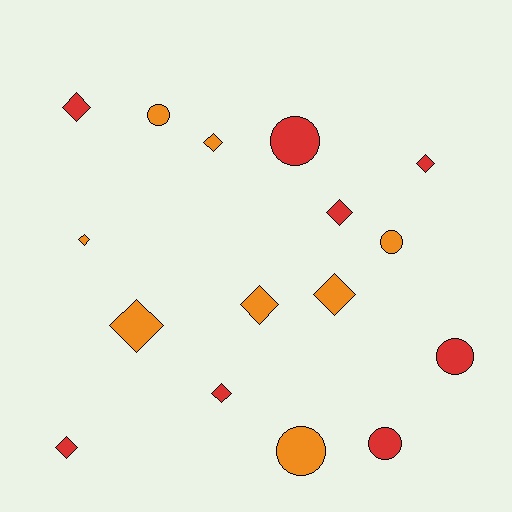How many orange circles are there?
There are 3 orange circles.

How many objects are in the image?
There are 16 objects.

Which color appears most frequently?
Orange, with 8 objects.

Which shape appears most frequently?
Diamond, with 10 objects.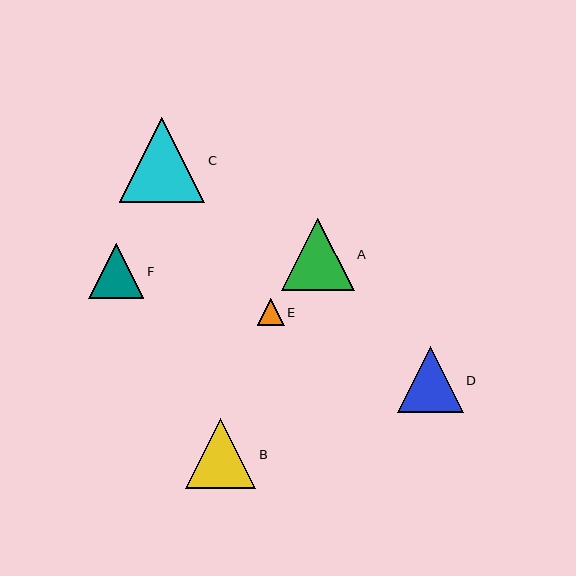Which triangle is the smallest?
Triangle E is the smallest with a size of approximately 27 pixels.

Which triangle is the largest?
Triangle C is the largest with a size of approximately 85 pixels.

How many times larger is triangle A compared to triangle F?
Triangle A is approximately 1.3 times the size of triangle F.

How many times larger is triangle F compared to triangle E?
Triangle F is approximately 2.0 times the size of triangle E.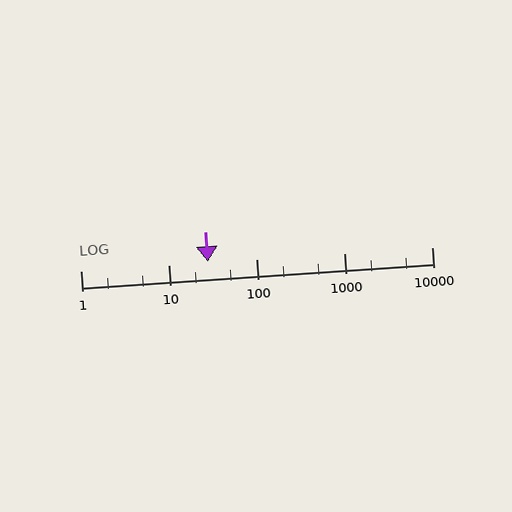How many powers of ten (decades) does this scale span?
The scale spans 4 decades, from 1 to 10000.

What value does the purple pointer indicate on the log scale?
The pointer indicates approximately 28.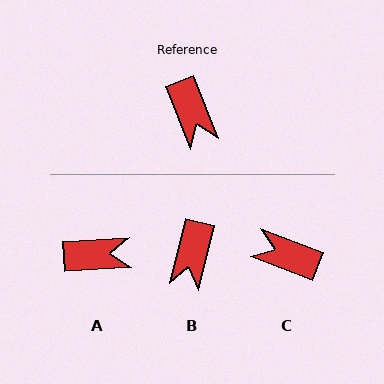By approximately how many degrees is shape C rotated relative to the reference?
Approximately 132 degrees clockwise.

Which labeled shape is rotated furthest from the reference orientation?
C, about 132 degrees away.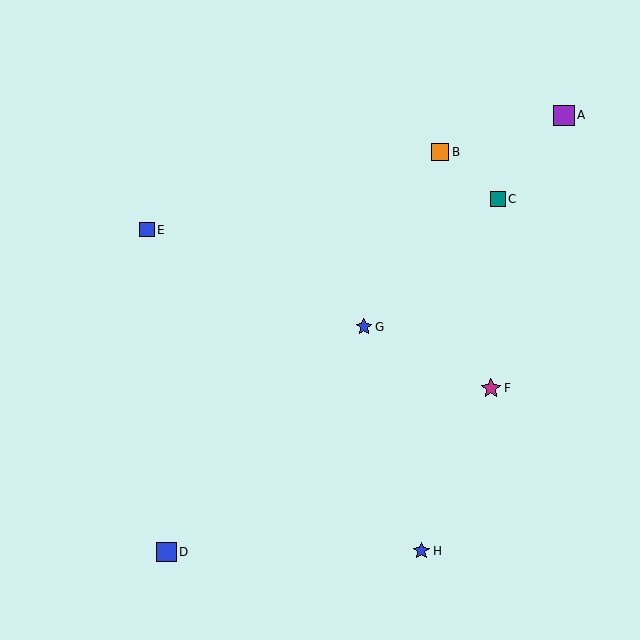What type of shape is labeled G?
Shape G is a blue star.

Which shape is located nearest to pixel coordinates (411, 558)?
The blue star (labeled H) at (421, 551) is nearest to that location.